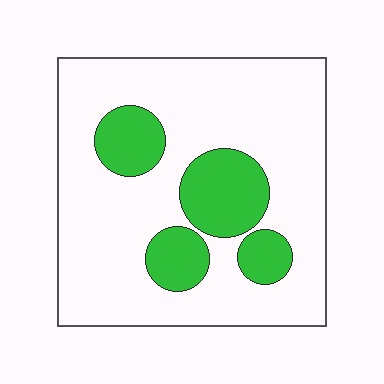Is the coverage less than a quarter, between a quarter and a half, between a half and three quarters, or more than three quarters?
Less than a quarter.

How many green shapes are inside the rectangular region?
4.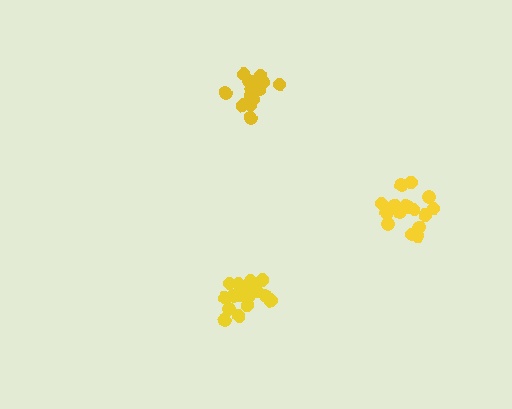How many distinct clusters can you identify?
There are 3 distinct clusters.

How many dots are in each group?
Group 1: 17 dots, Group 2: 18 dots, Group 3: 19 dots (54 total).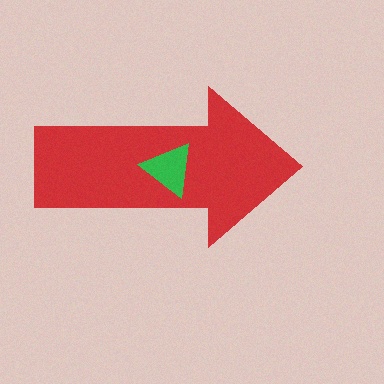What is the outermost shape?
The red arrow.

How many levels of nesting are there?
2.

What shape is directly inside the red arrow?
The green triangle.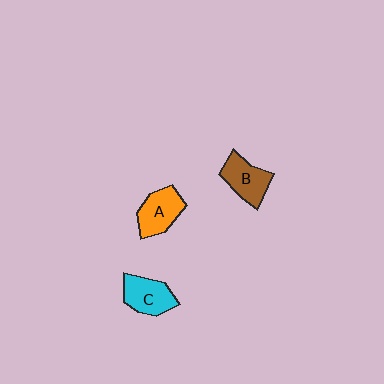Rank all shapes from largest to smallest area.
From largest to smallest: A (orange), C (cyan), B (brown).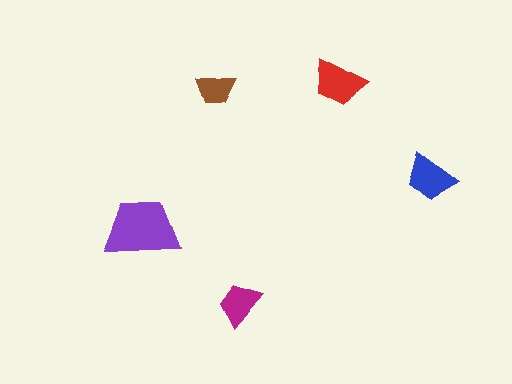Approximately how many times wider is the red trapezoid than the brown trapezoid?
About 1.5 times wider.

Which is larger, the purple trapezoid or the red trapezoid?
The purple one.